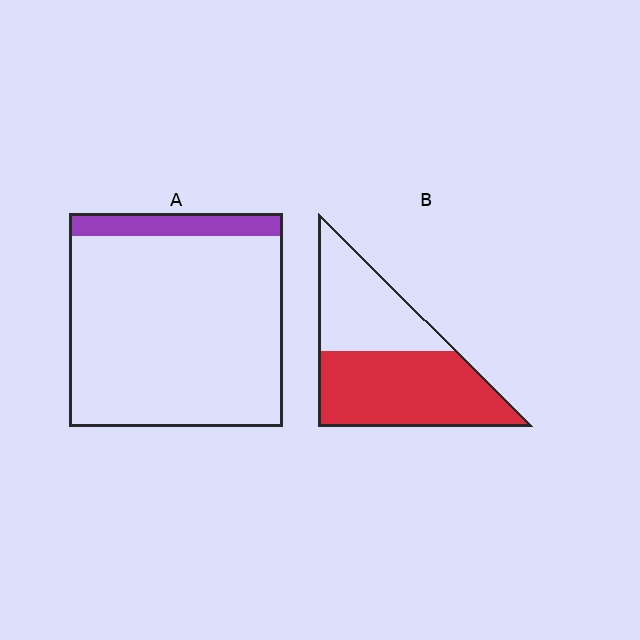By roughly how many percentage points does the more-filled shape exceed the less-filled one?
By roughly 50 percentage points (B over A).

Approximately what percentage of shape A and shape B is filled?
A is approximately 10% and B is approximately 60%.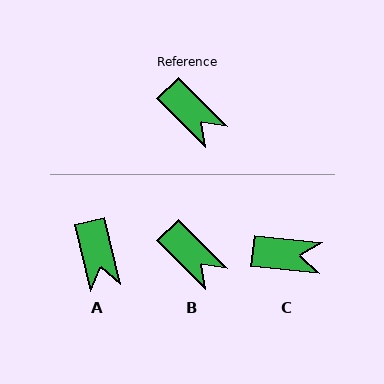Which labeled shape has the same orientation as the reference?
B.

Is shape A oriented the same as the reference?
No, it is off by about 31 degrees.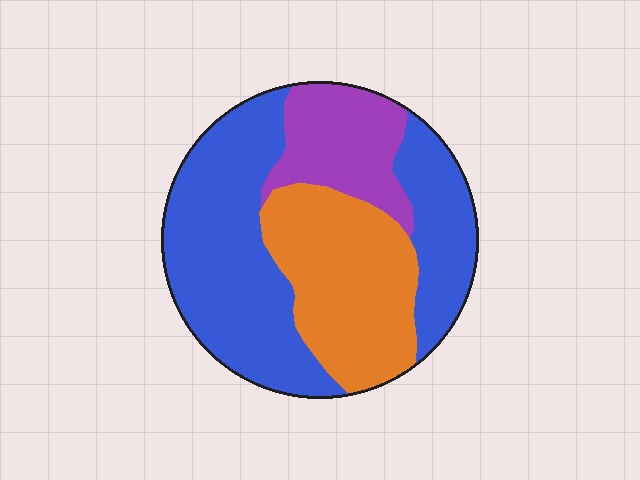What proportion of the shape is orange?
Orange takes up between a quarter and a half of the shape.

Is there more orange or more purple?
Orange.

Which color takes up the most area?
Blue, at roughly 55%.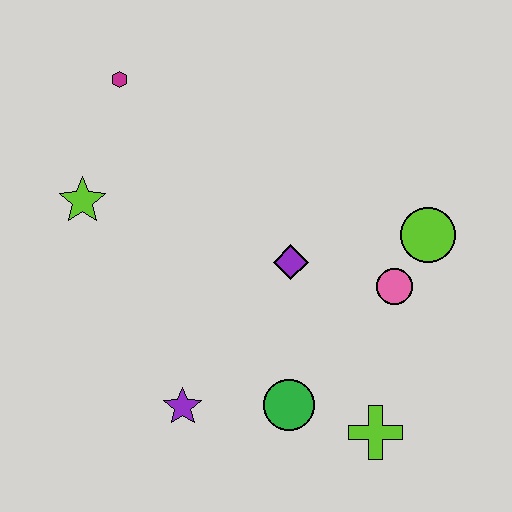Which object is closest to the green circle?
The lime cross is closest to the green circle.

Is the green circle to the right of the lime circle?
No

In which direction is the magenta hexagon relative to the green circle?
The magenta hexagon is above the green circle.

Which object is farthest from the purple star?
The magenta hexagon is farthest from the purple star.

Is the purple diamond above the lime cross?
Yes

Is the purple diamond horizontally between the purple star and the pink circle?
Yes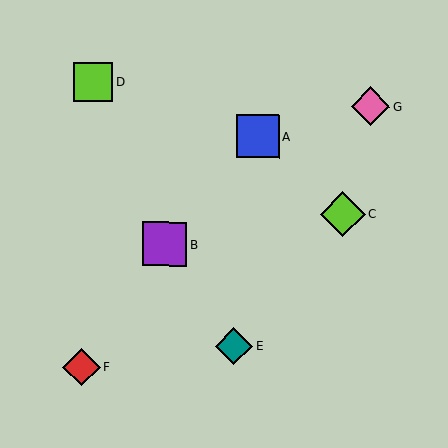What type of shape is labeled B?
Shape B is a purple square.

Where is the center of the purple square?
The center of the purple square is at (164, 244).